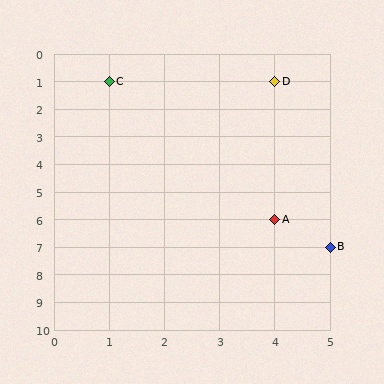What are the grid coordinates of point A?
Point A is at grid coordinates (4, 6).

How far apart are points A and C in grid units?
Points A and C are 3 columns and 5 rows apart (about 5.8 grid units diagonally).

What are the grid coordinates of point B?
Point B is at grid coordinates (5, 7).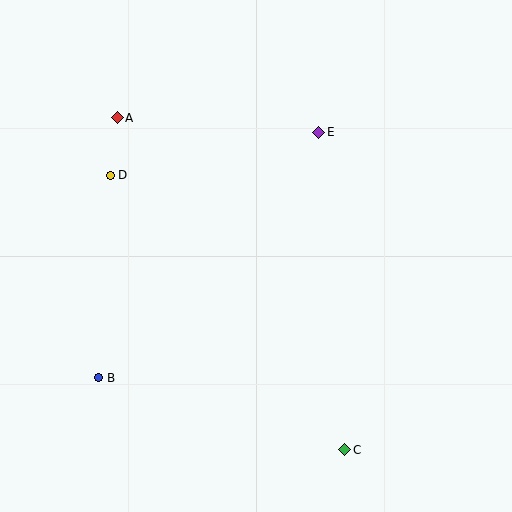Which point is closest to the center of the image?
Point E at (319, 132) is closest to the center.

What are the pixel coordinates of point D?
Point D is at (110, 175).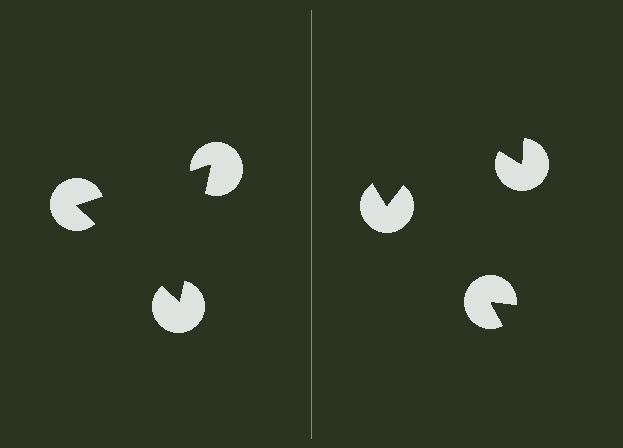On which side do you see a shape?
An illusory triangle appears on the left side. On the right side the wedge cuts are rotated, so no coherent shape forms.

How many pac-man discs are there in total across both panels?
6 — 3 on each side.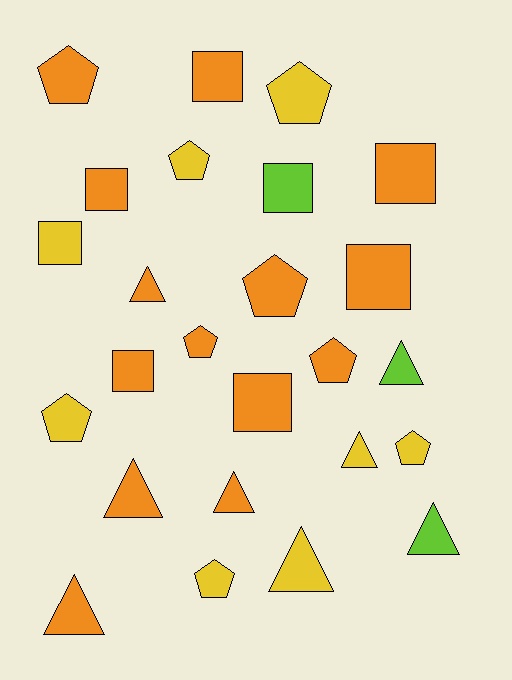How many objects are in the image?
There are 25 objects.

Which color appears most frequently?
Orange, with 14 objects.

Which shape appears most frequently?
Pentagon, with 9 objects.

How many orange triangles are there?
There are 4 orange triangles.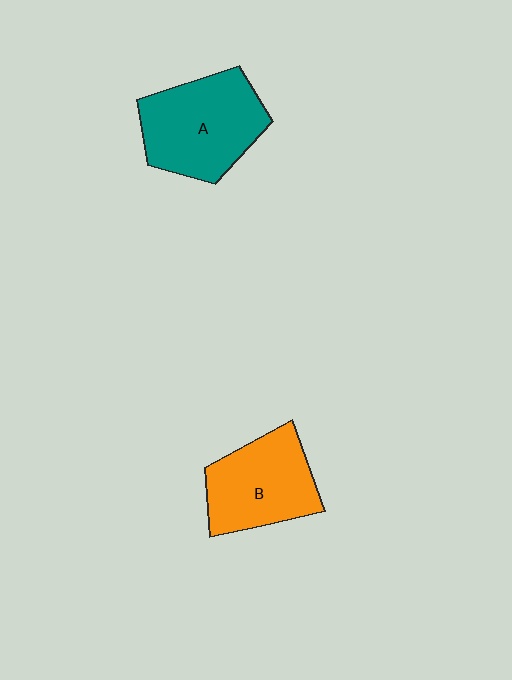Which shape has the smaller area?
Shape B (orange).